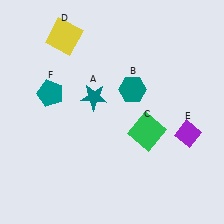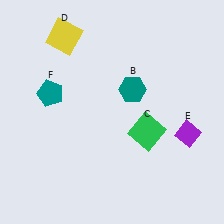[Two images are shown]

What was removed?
The teal star (A) was removed in Image 2.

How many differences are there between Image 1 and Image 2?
There is 1 difference between the two images.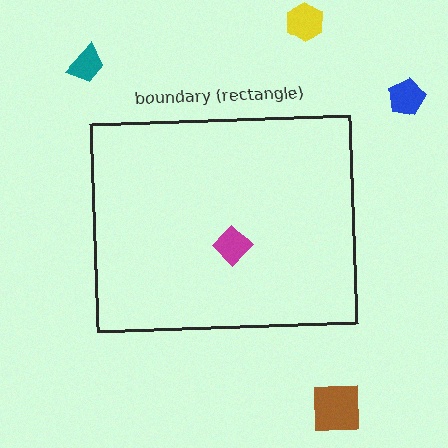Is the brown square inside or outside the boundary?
Outside.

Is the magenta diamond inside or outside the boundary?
Inside.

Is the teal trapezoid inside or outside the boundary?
Outside.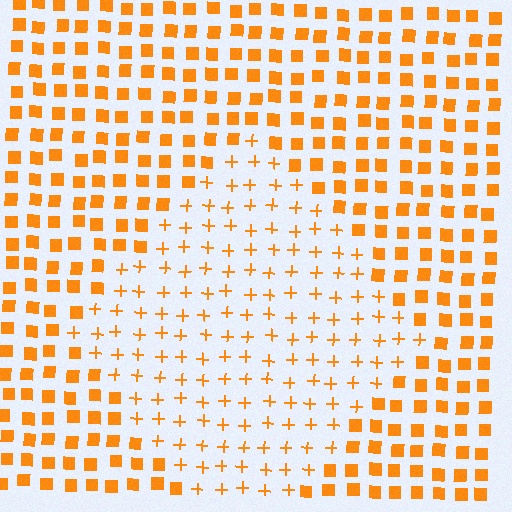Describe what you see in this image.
The image is filled with small orange elements arranged in a uniform grid. A diamond-shaped region contains plus signs, while the surrounding area contains squares. The boundary is defined purely by the change in element shape.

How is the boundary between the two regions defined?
The boundary is defined by a change in element shape: plus signs inside vs. squares outside. All elements share the same color and spacing.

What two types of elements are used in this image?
The image uses plus signs inside the diamond region and squares outside it.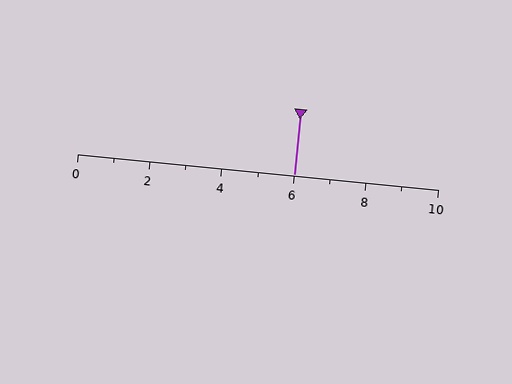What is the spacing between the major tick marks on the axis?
The major ticks are spaced 2 apart.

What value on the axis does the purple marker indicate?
The marker indicates approximately 6.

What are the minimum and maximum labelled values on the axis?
The axis runs from 0 to 10.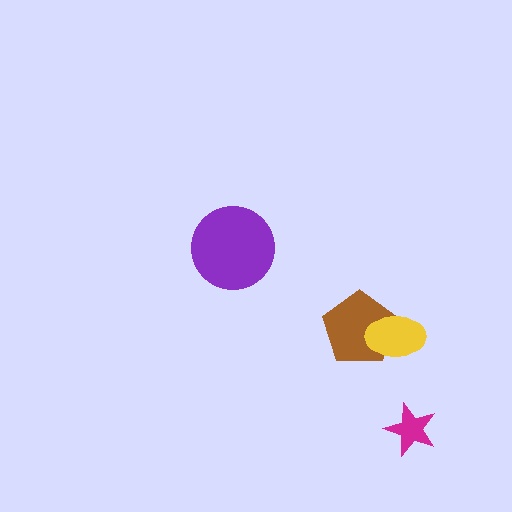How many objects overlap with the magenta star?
0 objects overlap with the magenta star.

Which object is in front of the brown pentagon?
The yellow ellipse is in front of the brown pentagon.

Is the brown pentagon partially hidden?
Yes, it is partially covered by another shape.